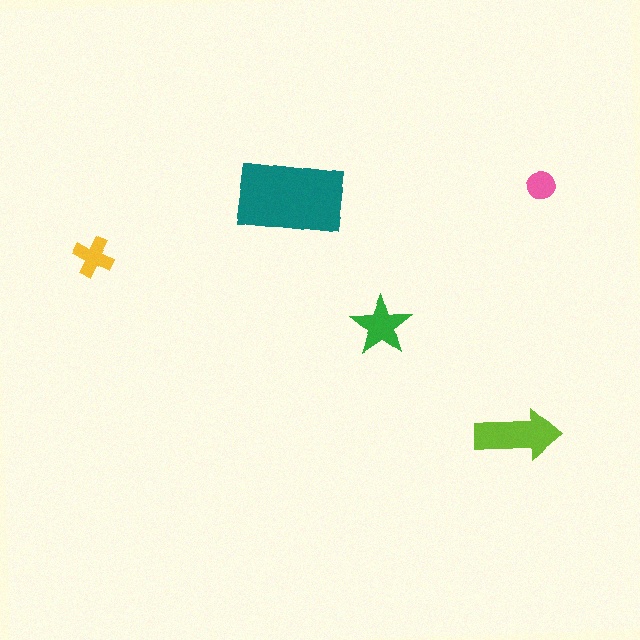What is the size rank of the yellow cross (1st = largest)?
4th.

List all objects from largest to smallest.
The teal rectangle, the lime arrow, the green star, the yellow cross, the pink circle.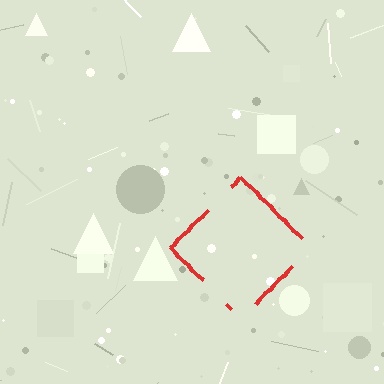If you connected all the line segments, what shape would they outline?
They would outline a diamond.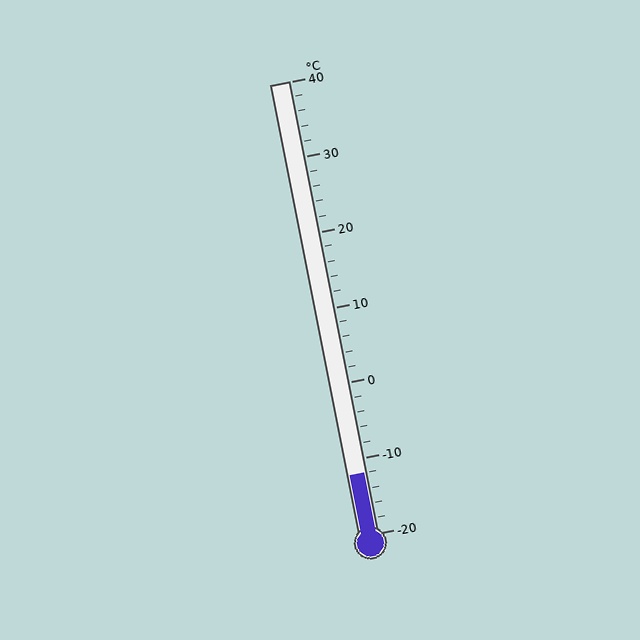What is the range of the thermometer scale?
The thermometer scale ranges from -20°C to 40°C.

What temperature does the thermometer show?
The thermometer shows approximately -12°C.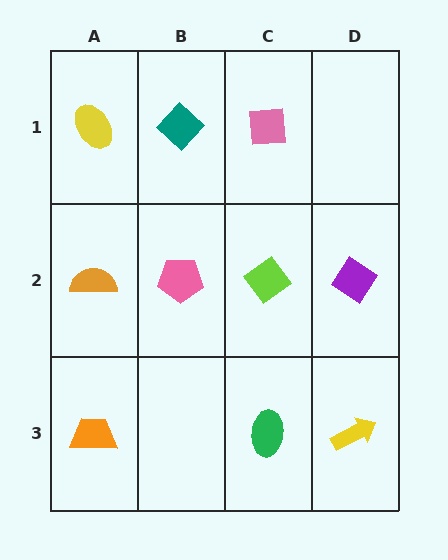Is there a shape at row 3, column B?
No, that cell is empty.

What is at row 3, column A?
An orange trapezoid.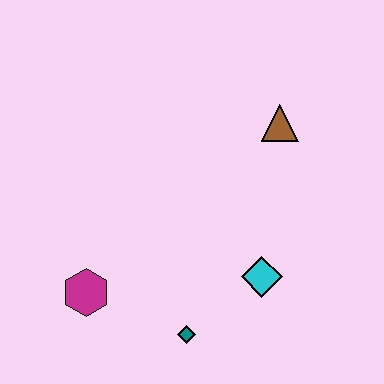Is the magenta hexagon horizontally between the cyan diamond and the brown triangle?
No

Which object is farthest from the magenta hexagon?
The brown triangle is farthest from the magenta hexagon.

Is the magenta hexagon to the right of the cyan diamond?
No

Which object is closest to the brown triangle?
The cyan diamond is closest to the brown triangle.